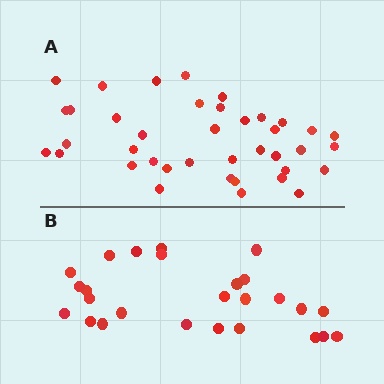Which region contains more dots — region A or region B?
Region A (the top region) has more dots.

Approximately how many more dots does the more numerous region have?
Region A has approximately 15 more dots than region B.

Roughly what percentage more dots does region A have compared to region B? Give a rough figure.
About 50% more.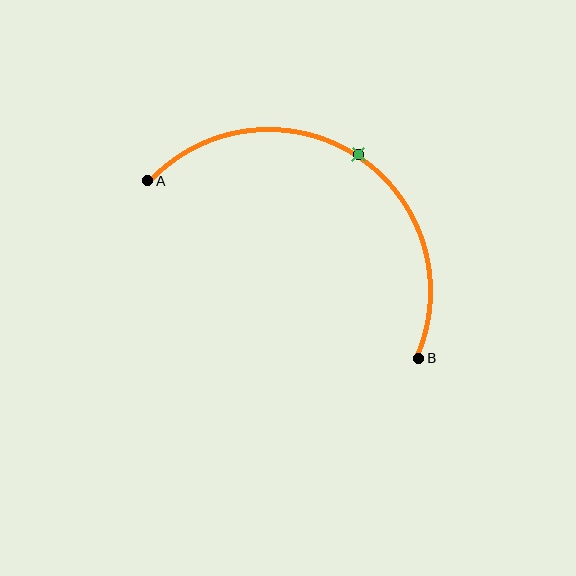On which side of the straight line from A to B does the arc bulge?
The arc bulges above the straight line connecting A and B.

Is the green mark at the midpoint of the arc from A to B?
Yes. The green mark lies on the arc at equal arc-length from both A and B — it is the arc midpoint.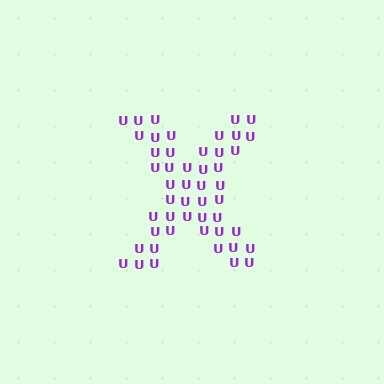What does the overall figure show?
The overall figure shows the letter X.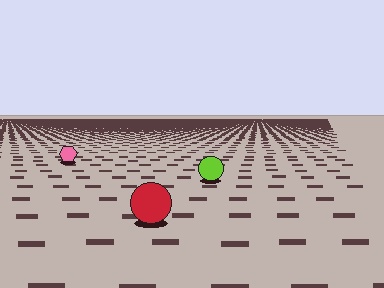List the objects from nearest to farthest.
From nearest to farthest: the red circle, the lime circle, the pink hexagon.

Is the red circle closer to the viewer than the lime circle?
Yes. The red circle is closer — you can tell from the texture gradient: the ground texture is coarser near it.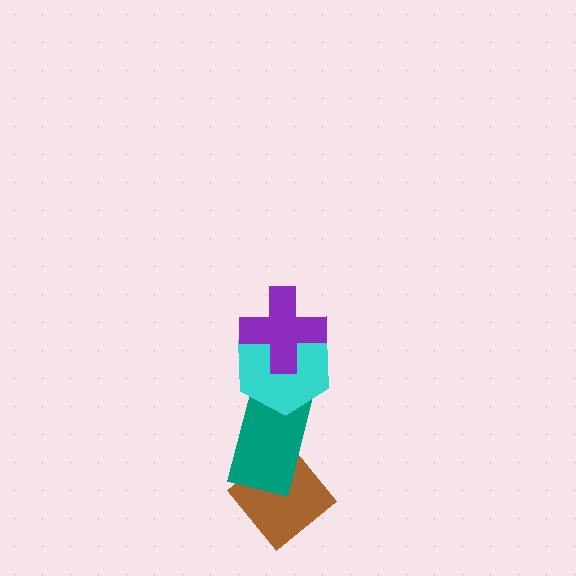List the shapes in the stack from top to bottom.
From top to bottom: the purple cross, the cyan hexagon, the teal rectangle, the brown diamond.